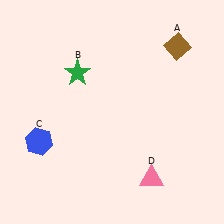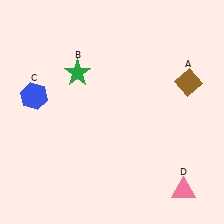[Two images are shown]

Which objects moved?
The objects that moved are: the brown diamond (A), the blue hexagon (C), the pink triangle (D).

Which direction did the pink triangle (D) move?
The pink triangle (D) moved right.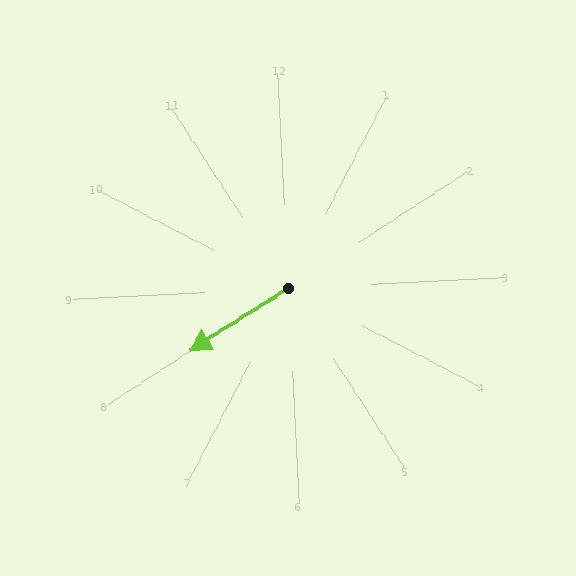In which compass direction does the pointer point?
Southwest.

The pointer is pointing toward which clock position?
Roughly 8 o'clock.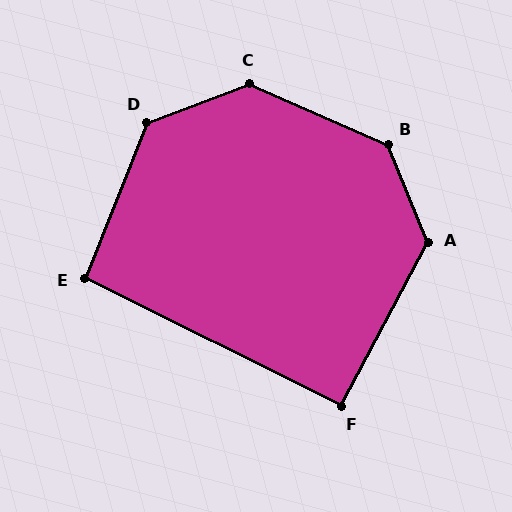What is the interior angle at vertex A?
Approximately 130 degrees (obtuse).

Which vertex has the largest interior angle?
B, at approximately 136 degrees.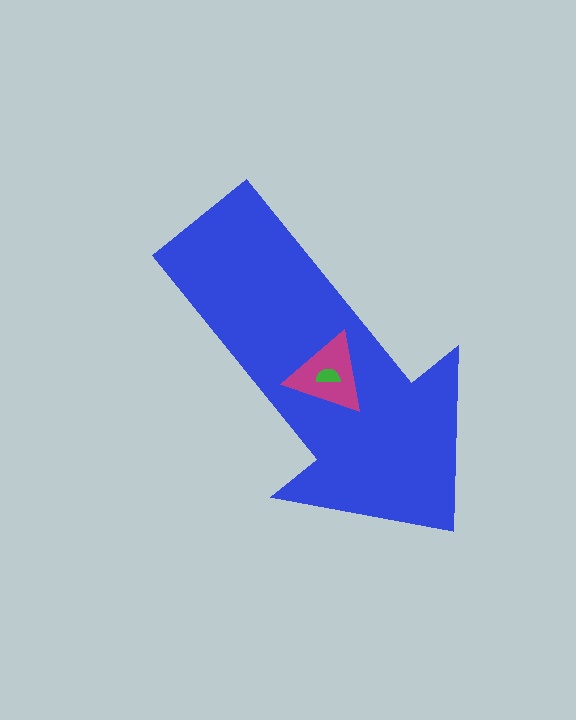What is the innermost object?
The green semicircle.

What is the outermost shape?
The blue arrow.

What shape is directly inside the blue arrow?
The magenta triangle.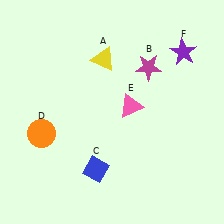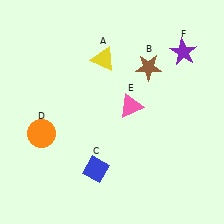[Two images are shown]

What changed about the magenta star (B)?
In Image 1, B is magenta. In Image 2, it changed to brown.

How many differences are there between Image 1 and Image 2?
There is 1 difference between the two images.